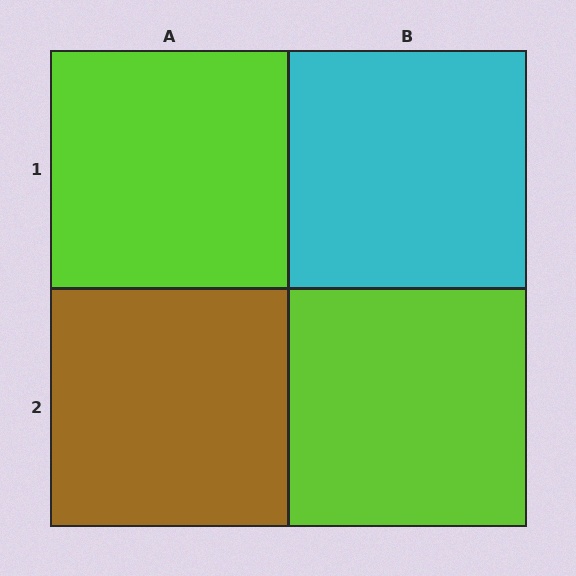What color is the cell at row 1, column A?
Lime.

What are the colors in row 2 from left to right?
Brown, lime.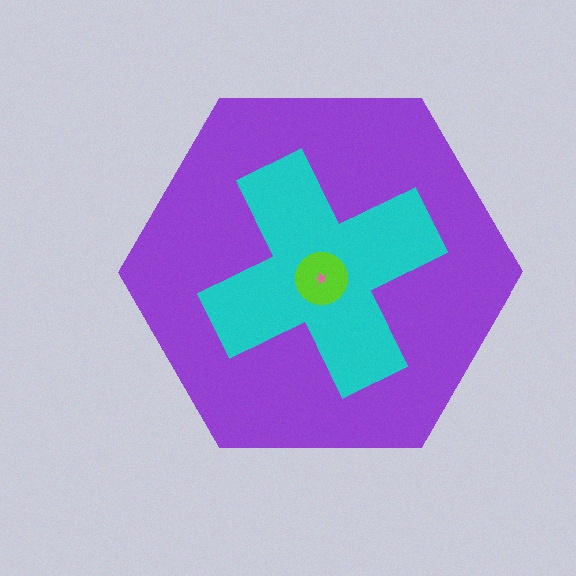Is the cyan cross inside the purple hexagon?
Yes.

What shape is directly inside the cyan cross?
The lime circle.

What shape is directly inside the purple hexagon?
The cyan cross.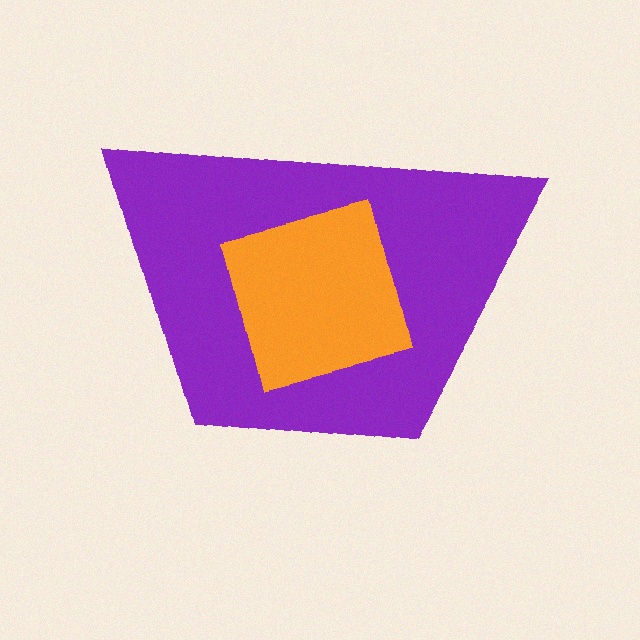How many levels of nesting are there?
2.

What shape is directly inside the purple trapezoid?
The orange square.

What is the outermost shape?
The purple trapezoid.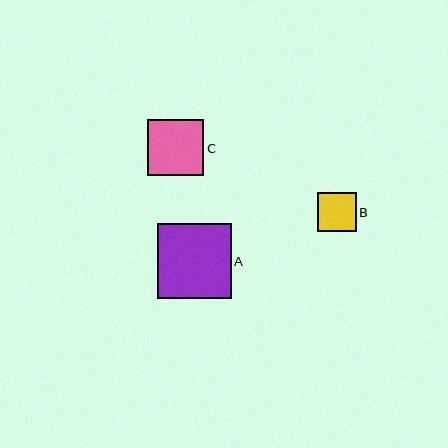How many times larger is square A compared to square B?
Square A is approximately 1.9 times the size of square B.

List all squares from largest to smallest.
From largest to smallest: A, C, B.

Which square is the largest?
Square A is the largest with a size of approximately 74 pixels.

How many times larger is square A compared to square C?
Square A is approximately 1.3 times the size of square C.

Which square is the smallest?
Square B is the smallest with a size of approximately 39 pixels.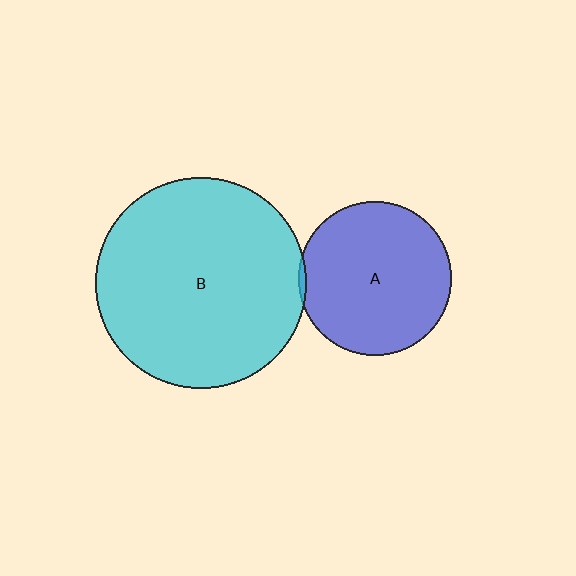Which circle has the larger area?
Circle B (cyan).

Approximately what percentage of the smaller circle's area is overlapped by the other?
Approximately 5%.